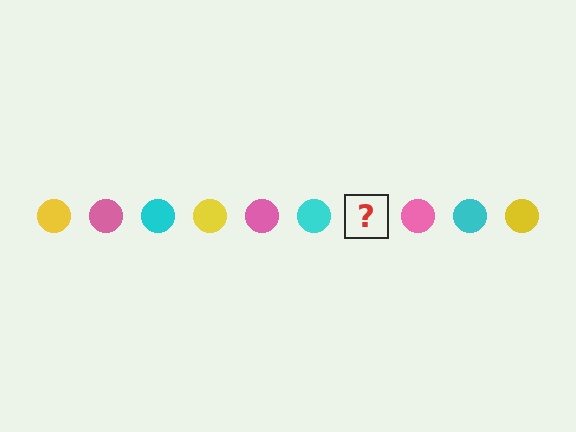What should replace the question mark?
The question mark should be replaced with a yellow circle.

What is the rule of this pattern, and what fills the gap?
The rule is that the pattern cycles through yellow, pink, cyan circles. The gap should be filled with a yellow circle.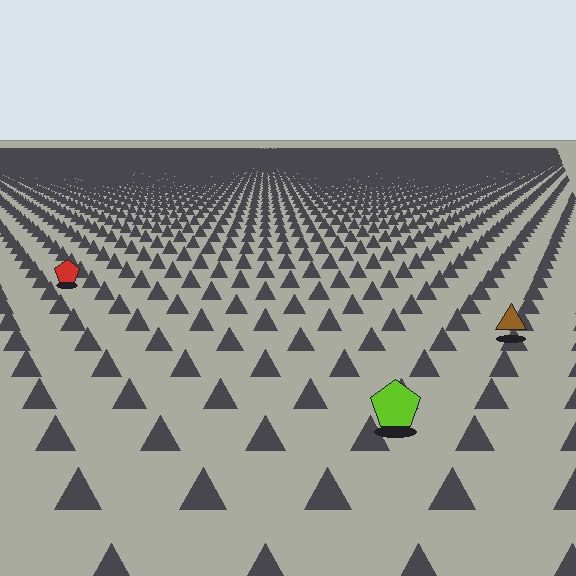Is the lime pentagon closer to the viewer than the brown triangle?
Yes. The lime pentagon is closer — you can tell from the texture gradient: the ground texture is coarser near it.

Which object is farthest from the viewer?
The red pentagon is farthest from the viewer. It appears smaller and the ground texture around it is denser.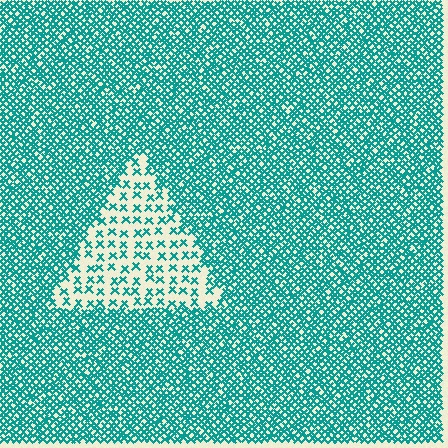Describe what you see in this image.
The image contains small teal elements arranged at two different densities. A triangle-shaped region is visible where the elements are less densely packed than the surrounding area.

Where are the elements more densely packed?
The elements are more densely packed outside the triangle boundary.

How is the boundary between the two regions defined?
The boundary is defined by a change in element density (approximately 3.1x ratio). All elements are the same color, size, and shape.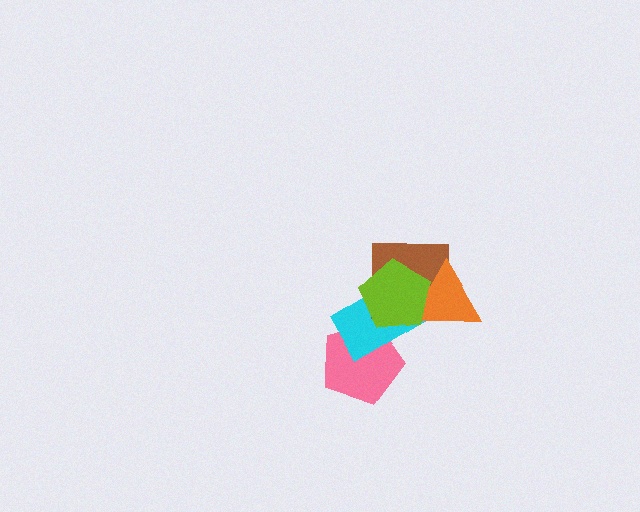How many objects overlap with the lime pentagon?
3 objects overlap with the lime pentagon.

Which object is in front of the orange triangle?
The lime pentagon is in front of the orange triangle.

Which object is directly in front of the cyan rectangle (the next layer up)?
The brown square is directly in front of the cyan rectangle.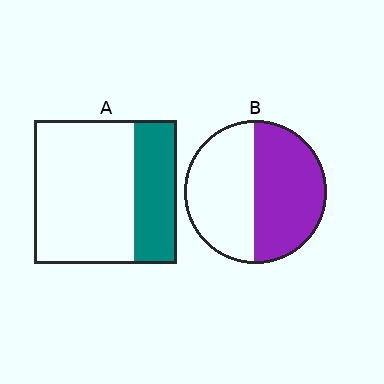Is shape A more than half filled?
No.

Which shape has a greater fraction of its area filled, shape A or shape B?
Shape B.